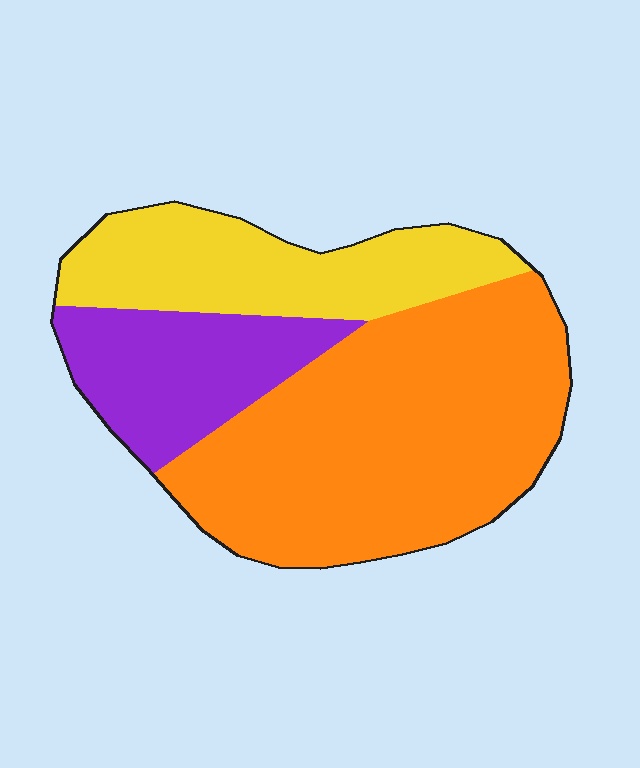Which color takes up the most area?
Orange, at roughly 55%.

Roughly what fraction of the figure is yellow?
Yellow covers about 25% of the figure.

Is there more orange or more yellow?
Orange.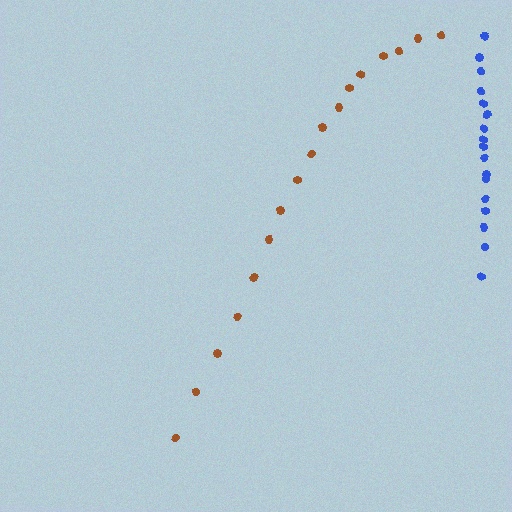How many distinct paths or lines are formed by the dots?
There are 2 distinct paths.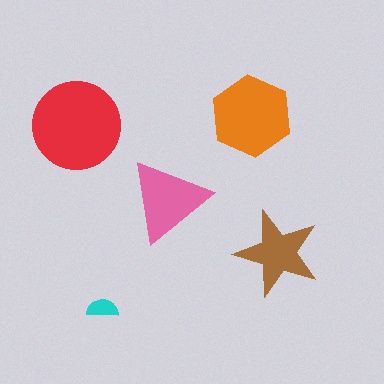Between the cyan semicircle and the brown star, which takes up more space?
The brown star.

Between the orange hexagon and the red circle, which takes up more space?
The red circle.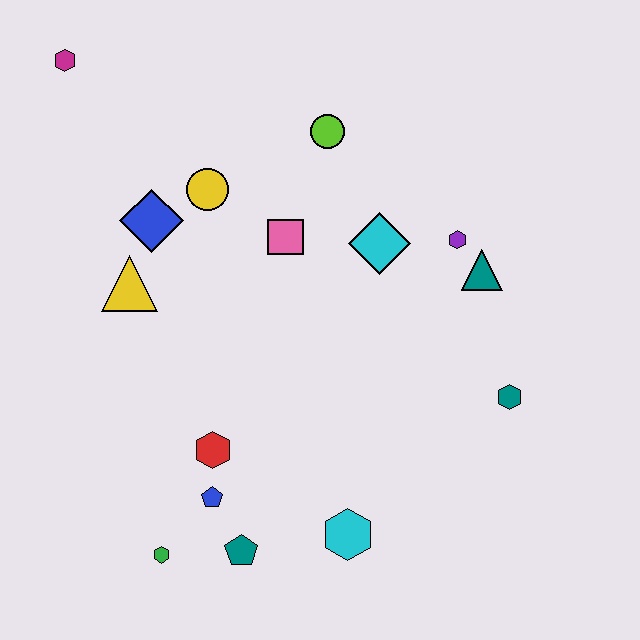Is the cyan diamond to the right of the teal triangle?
No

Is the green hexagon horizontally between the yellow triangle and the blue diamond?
No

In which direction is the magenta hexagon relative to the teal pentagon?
The magenta hexagon is above the teal pentagon.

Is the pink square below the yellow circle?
Yes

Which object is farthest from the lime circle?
The green hexagon is farthest from the lime circle.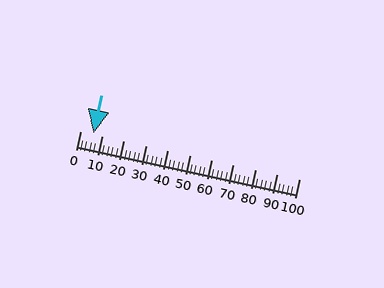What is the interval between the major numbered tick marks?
The major tick marks are spaced 10 units apart.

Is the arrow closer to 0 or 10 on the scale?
The arrow is closer to 10.